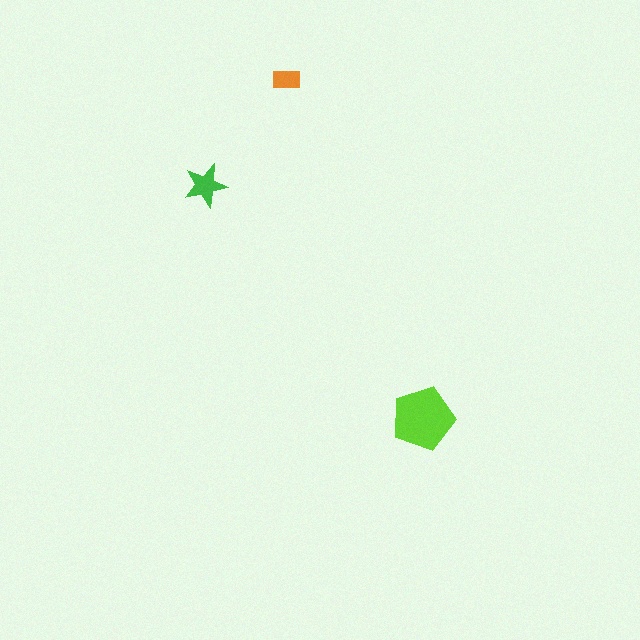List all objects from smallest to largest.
The orange rectangle, the green star, the lime pentagon.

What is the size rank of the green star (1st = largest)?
2nd.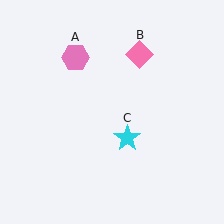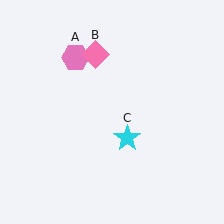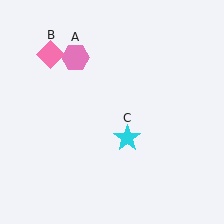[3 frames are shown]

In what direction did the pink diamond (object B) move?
The pink diamond (object B) moved left.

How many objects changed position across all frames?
1 object changed position: pink diamond (object B).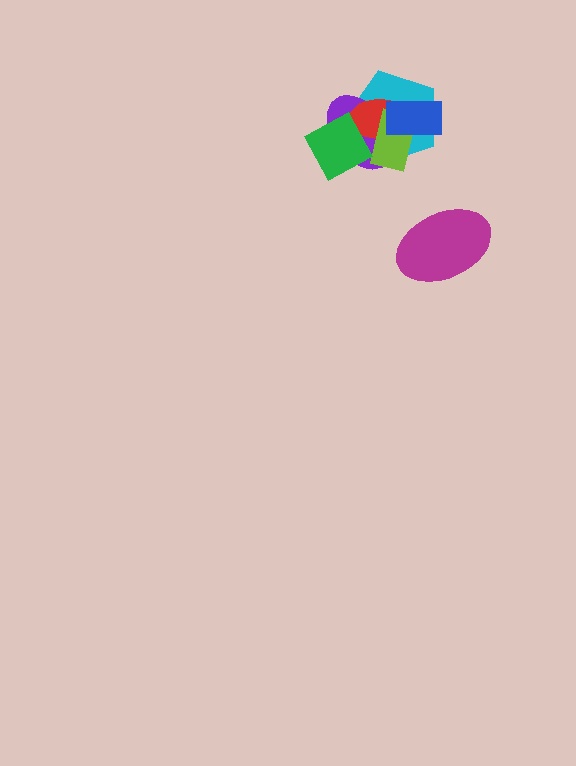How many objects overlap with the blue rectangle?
4 objects overlap with the blue rectangle.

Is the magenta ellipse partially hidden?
No, no other shape covers it.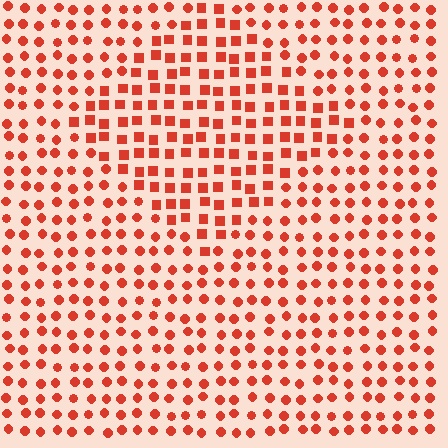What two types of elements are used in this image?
The image uses squares inside the diamond region and circles outside it.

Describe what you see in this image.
The image is filled with small red elements arranged in a uniform grid. A diamond-shaped region contains squares, while the surrounding area contains circles. The boundary is defined purely by the change in element shape.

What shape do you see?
I see a diamond.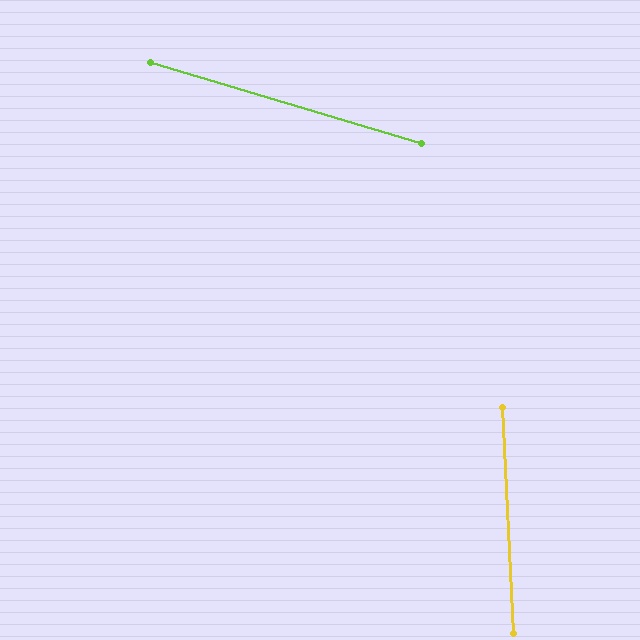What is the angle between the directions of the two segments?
Approximately 71 degrees.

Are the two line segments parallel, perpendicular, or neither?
Neither parallel nor perpendicular — they differ by about 71°.